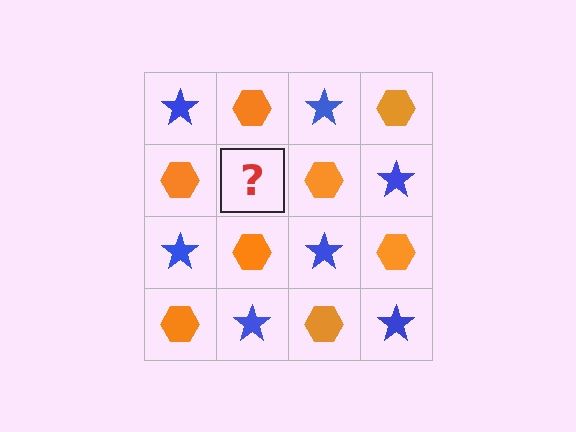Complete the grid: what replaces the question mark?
The question mark should be replaced with a blue star.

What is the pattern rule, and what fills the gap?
The rule is that it alternates blue star and orange hexagon in a checkerboard pattern. The gap should be filled with a blue star.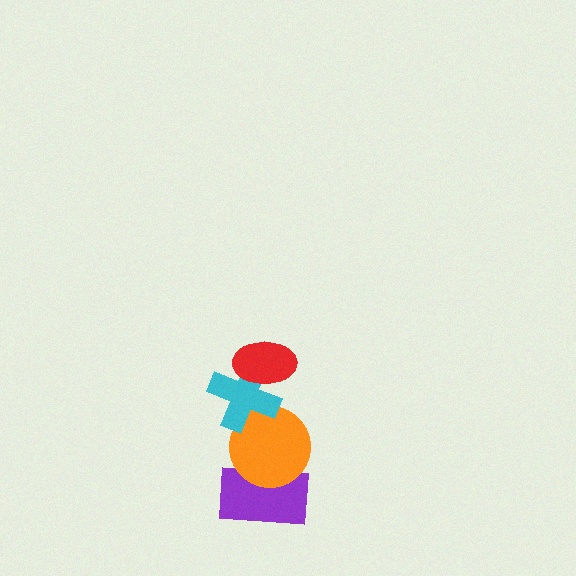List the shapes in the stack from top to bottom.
From top to bottom: the red ellipse, the cyan cross, the orange circle, the purple rectangle.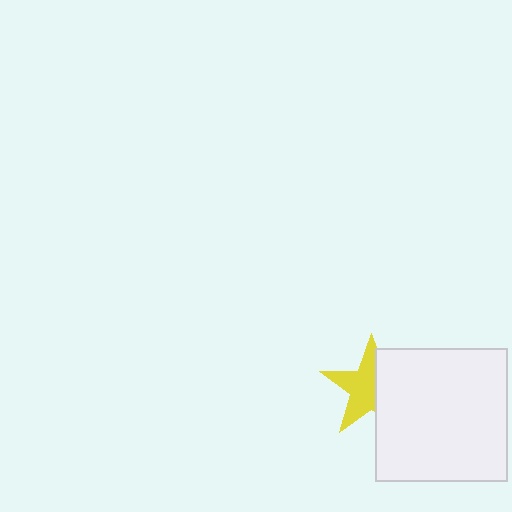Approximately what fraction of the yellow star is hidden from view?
Roughly 41% of the yellow star is hidden behind the white square.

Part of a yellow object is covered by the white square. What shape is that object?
It is a star.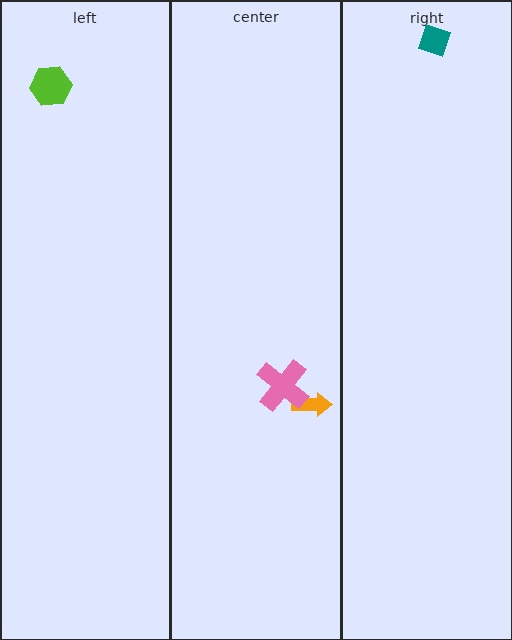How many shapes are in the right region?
1.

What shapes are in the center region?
The orange arrow, the pink cross.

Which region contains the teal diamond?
The right region.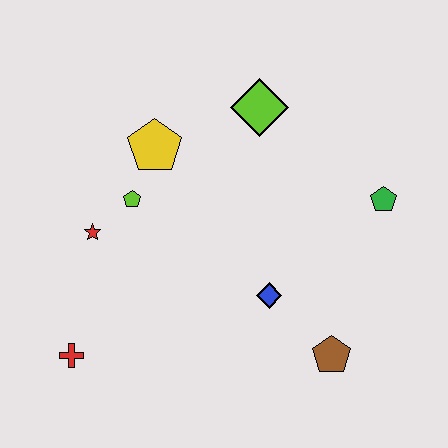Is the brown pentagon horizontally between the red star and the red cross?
No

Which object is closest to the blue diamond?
The brown pentagon is closest to the blue diamond.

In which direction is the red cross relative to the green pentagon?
The red cross is to the left of the green pentagon.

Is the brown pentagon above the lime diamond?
No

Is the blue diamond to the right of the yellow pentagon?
Yes